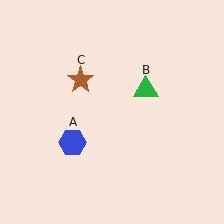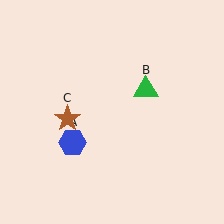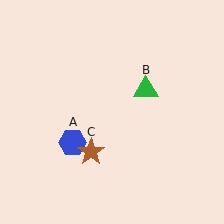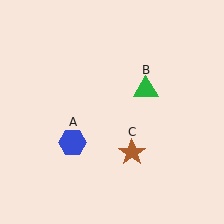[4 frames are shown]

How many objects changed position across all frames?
1 object changed position: brown star (object C).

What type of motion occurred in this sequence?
The brown star (object C) rotated counterclockwise around the center of the scene.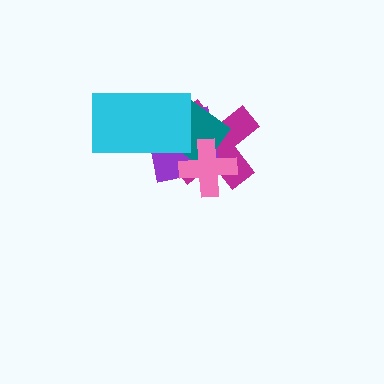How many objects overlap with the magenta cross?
4 objects overlap with the magenta cross.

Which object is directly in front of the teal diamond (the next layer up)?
The pink cross is directly in front of the teal diamond.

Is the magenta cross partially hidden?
Yes, it is partially covered by another shape.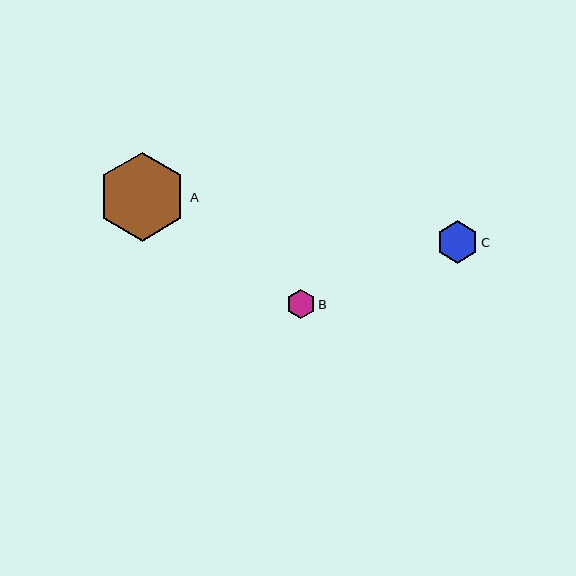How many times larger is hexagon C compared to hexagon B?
Hexagon C is approximately 1.5 times the size of hexagon B.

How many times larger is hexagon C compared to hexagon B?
Hexagon C is approximately 1.5 times the size of hexagon B.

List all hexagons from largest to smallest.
From largest to smallest: A, C, B.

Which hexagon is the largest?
Hexagon A is the largest with a size of approximately 88 pixels.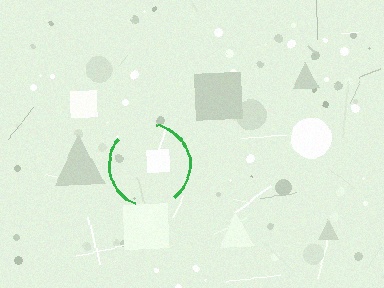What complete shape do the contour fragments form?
The contour fragments form a circle.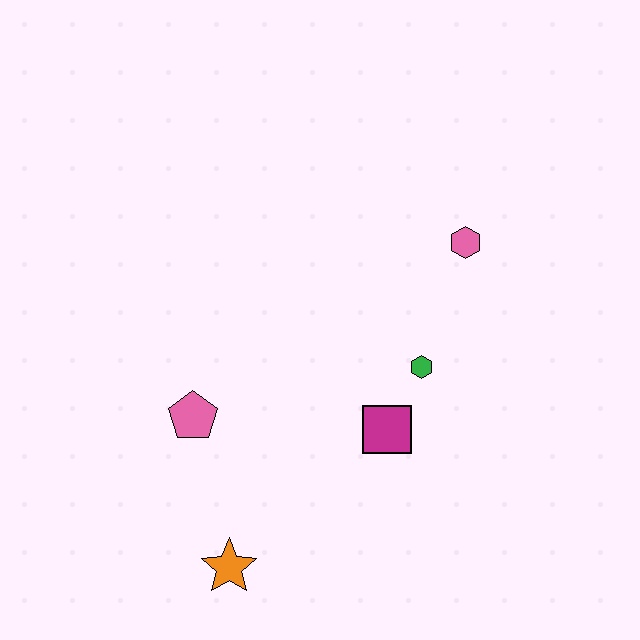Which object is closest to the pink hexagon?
The green hexagon is closest to the pink hexagon.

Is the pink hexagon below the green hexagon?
No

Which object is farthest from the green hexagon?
The orange star is farthest from the green hexagon.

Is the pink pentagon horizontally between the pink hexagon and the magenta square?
No